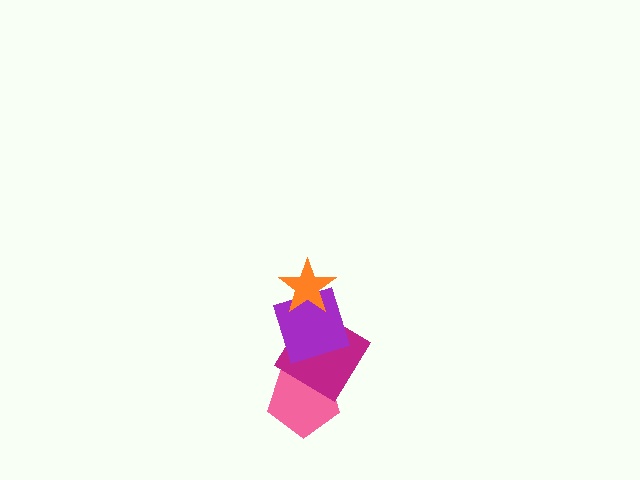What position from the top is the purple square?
The purple square is 2nd from the top.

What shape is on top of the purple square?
The orange star is on top of the purple square.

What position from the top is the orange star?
The orange star is 1st from the top.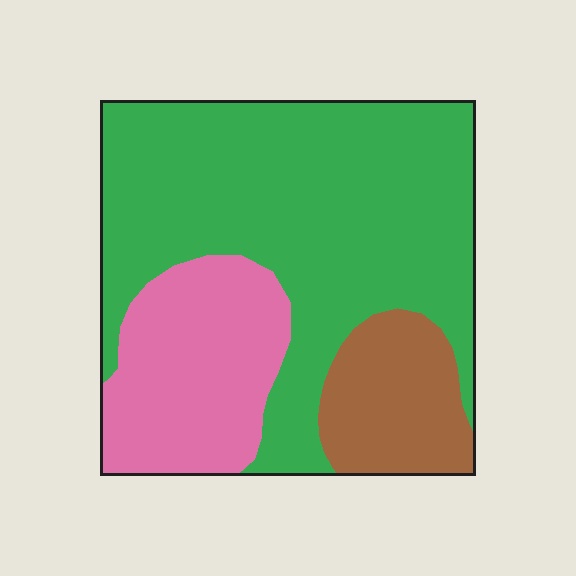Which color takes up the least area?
Brown, at roughly 15%.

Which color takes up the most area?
Green, at roughly 60%.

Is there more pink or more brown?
Pink.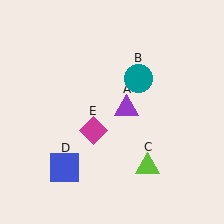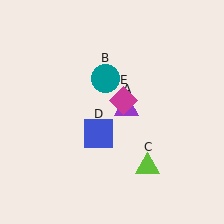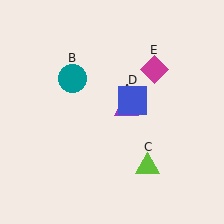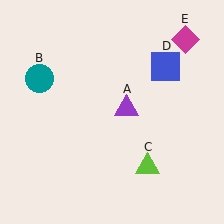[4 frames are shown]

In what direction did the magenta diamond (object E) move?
The magenta diamond (object E) moved up and to the right.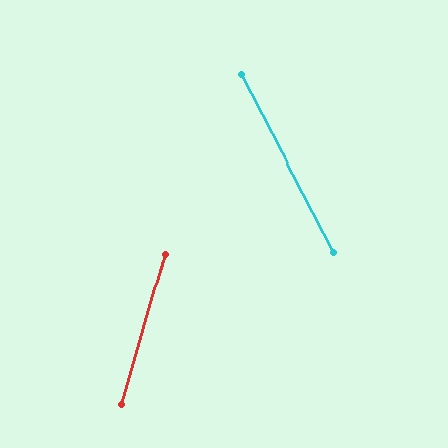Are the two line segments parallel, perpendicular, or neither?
Neither parallel nor perpendicular — they differ by about 44°.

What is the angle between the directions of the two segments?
Approximately 44 degrees.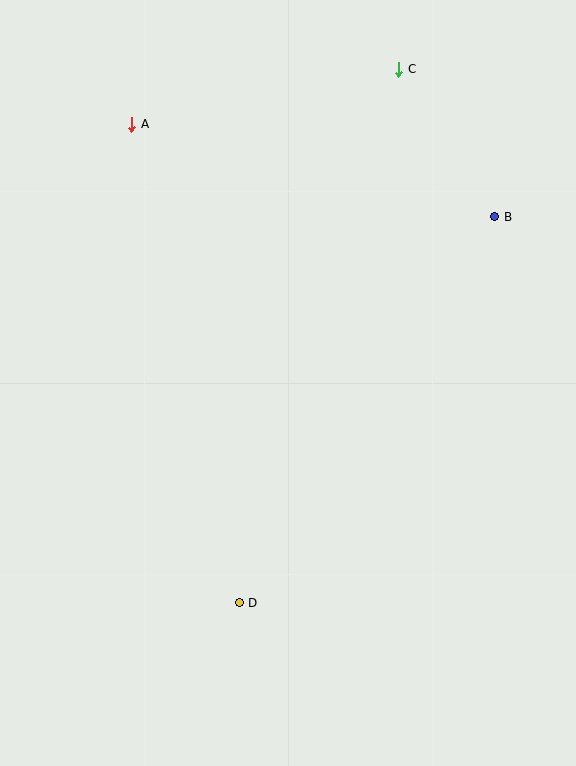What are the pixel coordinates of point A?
Point A is at (132, 124).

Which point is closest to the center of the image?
Point D at (239, 603) is closest to the center.